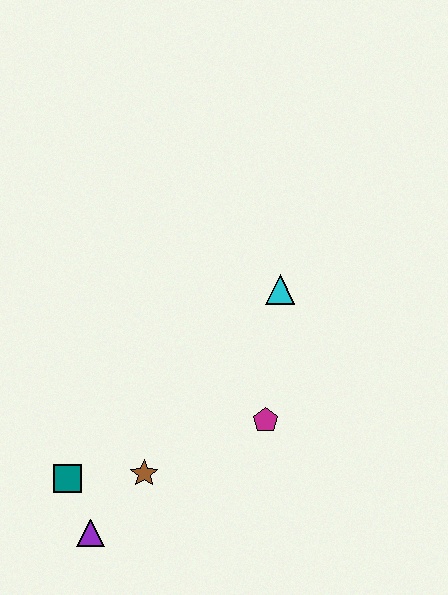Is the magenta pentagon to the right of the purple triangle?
Yes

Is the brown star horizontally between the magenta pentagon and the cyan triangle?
No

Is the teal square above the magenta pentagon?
No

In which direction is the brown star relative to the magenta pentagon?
The brown star is to the left of the magenta pentagon.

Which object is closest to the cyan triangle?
The magenta pentagon is closest to the cyan triangle.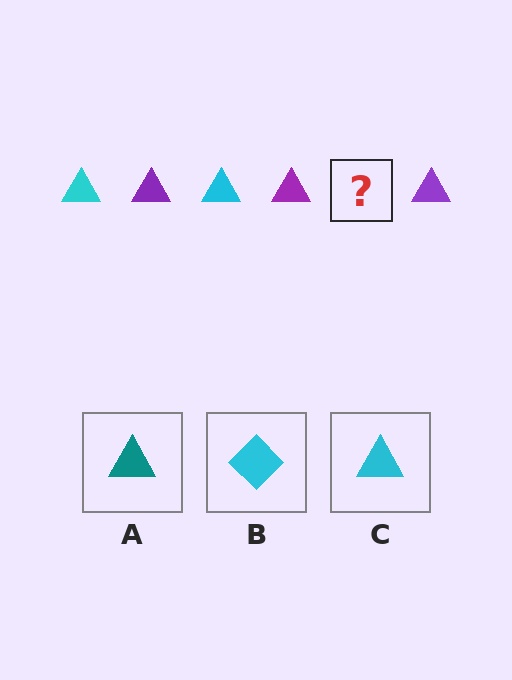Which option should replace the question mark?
Option C.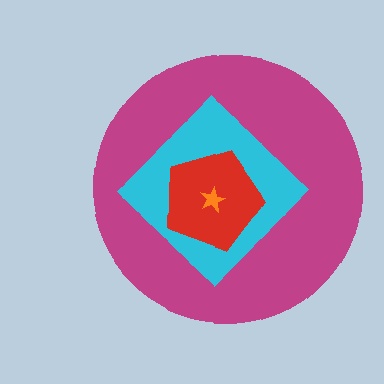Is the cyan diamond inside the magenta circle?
Yes.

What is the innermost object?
The orange star.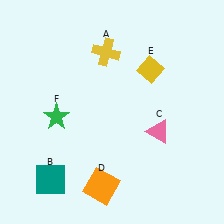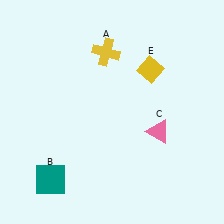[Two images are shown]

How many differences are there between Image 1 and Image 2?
There are 2 differences between the two images.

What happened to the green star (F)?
The green star (F) was removed in Image 2. It was in the bottom-left area of Image 1.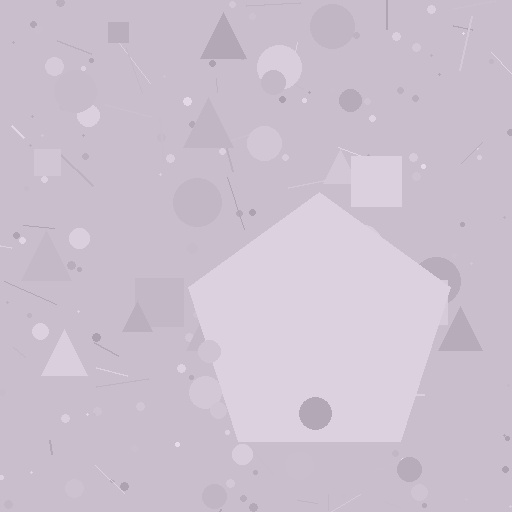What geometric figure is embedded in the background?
A pentagon is embedded in the background.